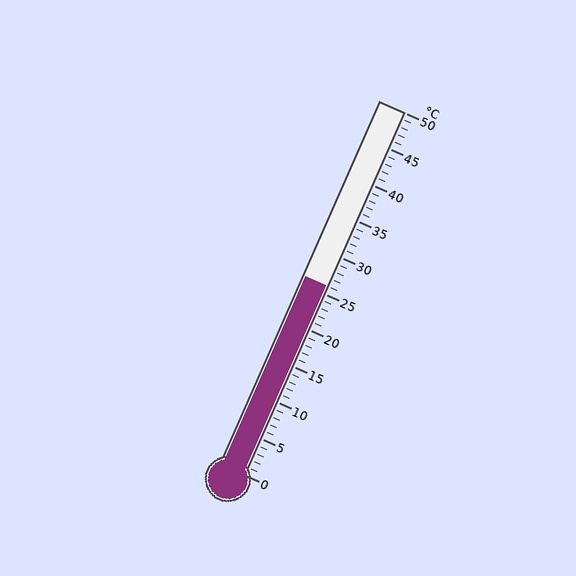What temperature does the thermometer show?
The thermometer shows approximately 26°C.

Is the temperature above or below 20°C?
The temperature is above 20°C.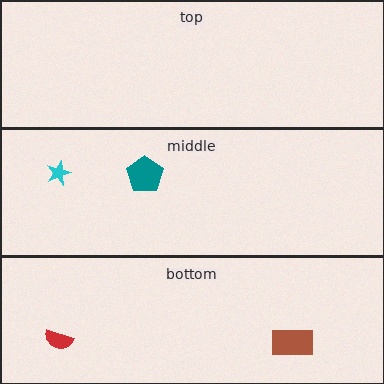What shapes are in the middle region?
The cyan star, the teal pentagon.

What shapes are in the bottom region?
The red semicircle, the brown rectangle.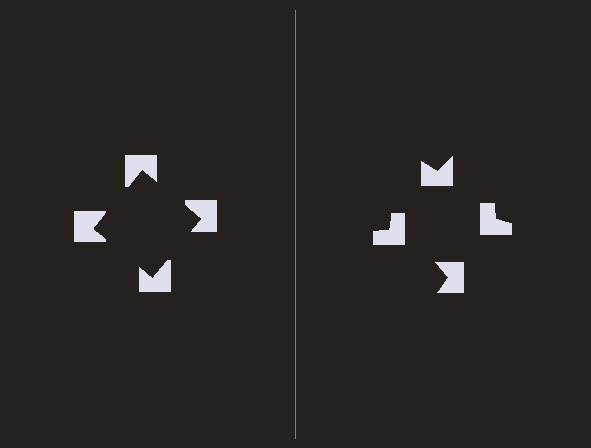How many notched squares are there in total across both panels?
8 — 4 on each side.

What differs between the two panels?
The notched squares are positioned identically on both sides; only the wedge orientations differ. On the left they align to a square; on the right they are misaligned.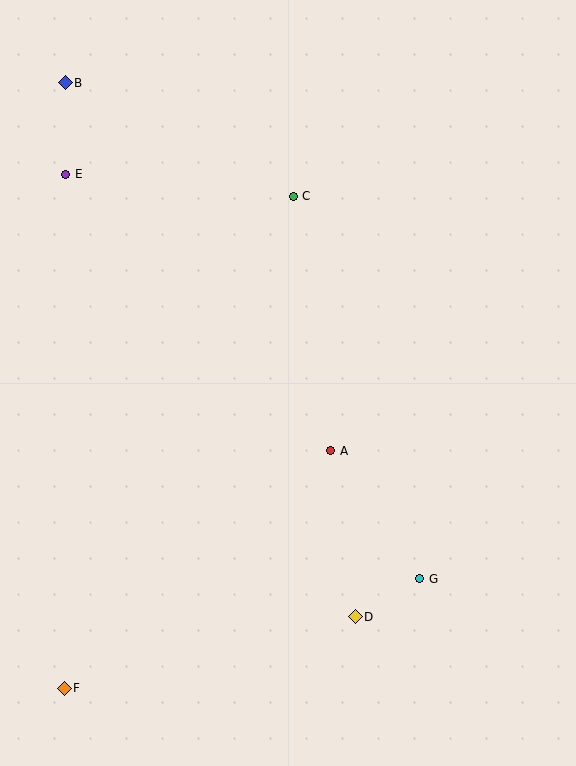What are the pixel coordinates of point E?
Point E is at (66, 174).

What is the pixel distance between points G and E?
The distance between G and E is 538 pixels.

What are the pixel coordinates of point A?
Point A is at (331, 451).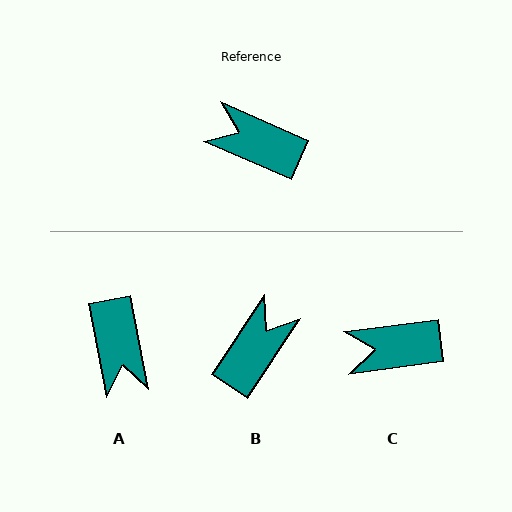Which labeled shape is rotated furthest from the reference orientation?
A, about 125 degrees away.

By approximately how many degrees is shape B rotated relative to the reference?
Approximately 100 degrees clockwise.